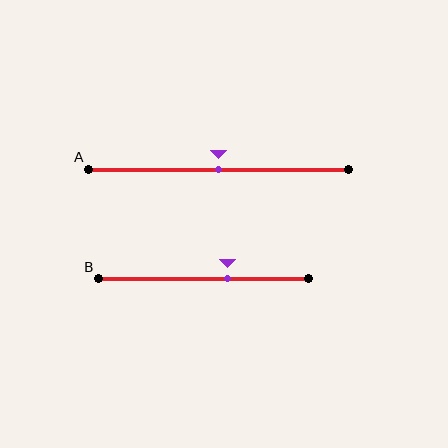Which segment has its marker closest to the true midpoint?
Segment A has its marker closest to the true midpoint.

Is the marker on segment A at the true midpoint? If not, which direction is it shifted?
Yes, the marker on segment A is at the true midpoint.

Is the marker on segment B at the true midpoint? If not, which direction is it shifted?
No, the marker on segment B is shifted to the right by about 11% of the segment length.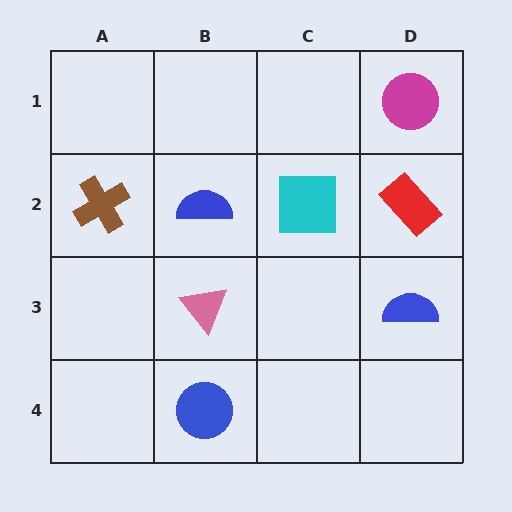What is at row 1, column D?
A magenta circle.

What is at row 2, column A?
A brown cross.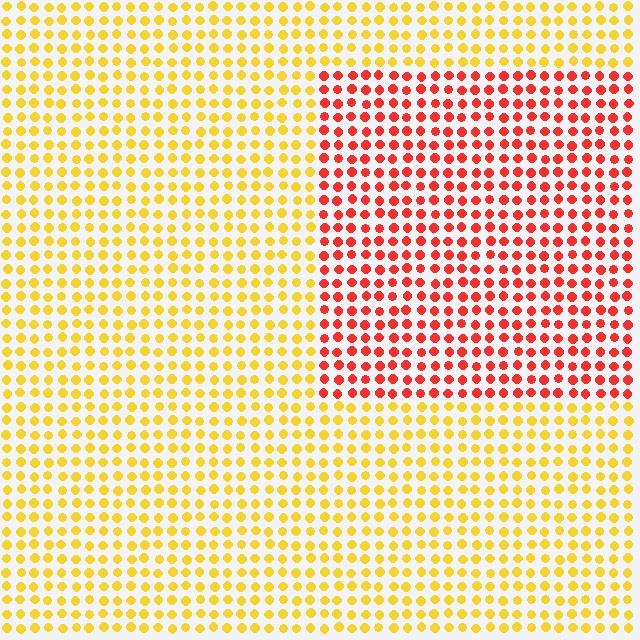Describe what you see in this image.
The image is filled with small yellow elements in a uniform arrangement. A rectangle-shaped region is visible where the elements are tinted to a slightly different hue, forming a subtle color boundary.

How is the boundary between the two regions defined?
The boundary is defined purely by a slight shift in hue (about 50 degrees). Spacing, size, and orientation are identical on both sides.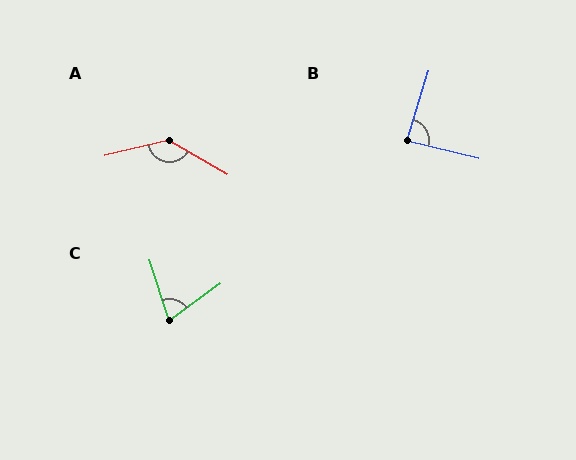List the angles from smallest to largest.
C (73°), B (86°), A (137°).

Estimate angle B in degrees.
Approximately 86 degrees.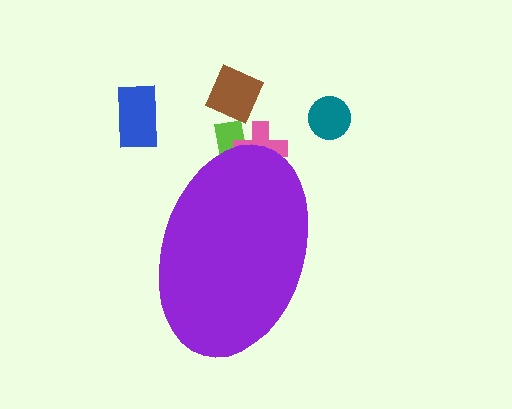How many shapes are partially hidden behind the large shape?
2 shapes are partially hidden.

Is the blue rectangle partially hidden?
No, the blue rectangle is fully visible.